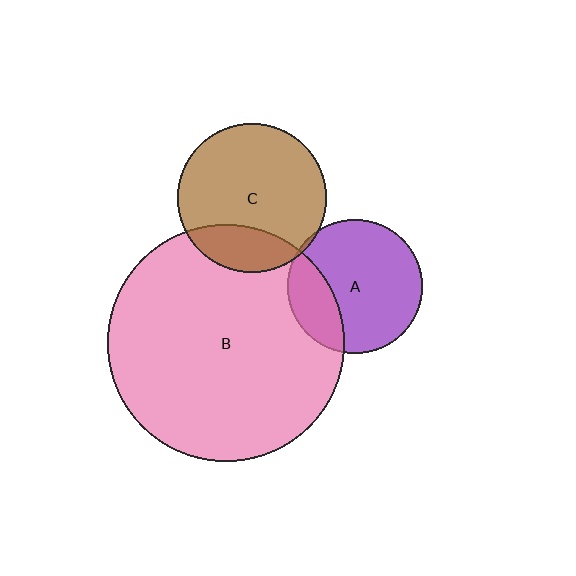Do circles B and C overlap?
Yes.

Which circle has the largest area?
Circle B (pink).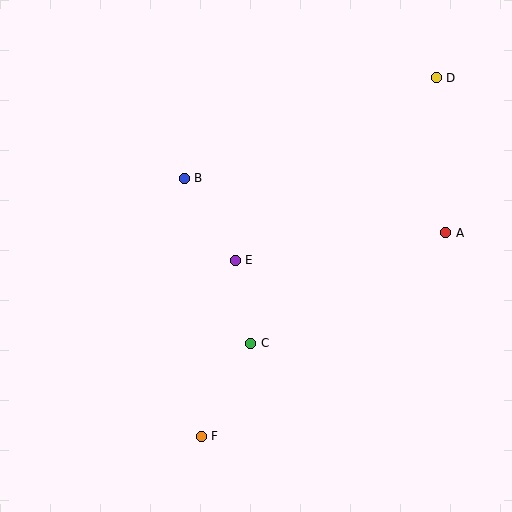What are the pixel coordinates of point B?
Point B is at (184, 178).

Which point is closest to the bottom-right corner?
Point A is closest to the bottom-right corner.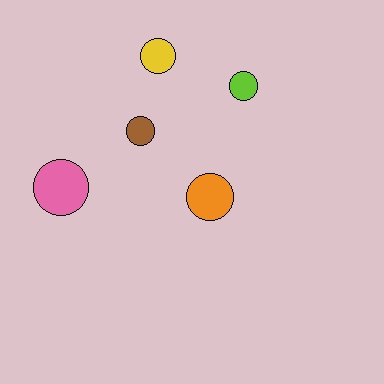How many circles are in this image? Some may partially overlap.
There are 5 circles.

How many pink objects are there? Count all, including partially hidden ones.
There is 1 pink object.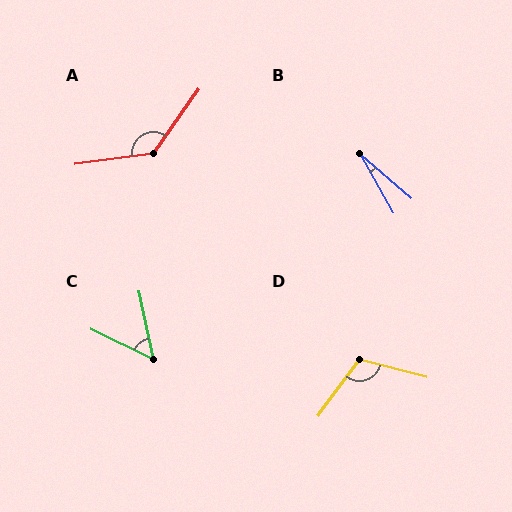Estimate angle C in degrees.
Approximately 52 degrees.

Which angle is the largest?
A, at approximately 132 degrees.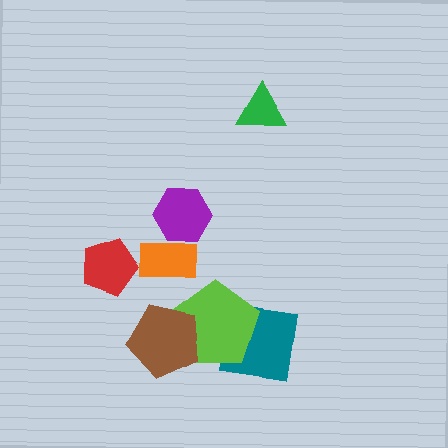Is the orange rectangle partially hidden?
Yes, it is partially covered by another shape.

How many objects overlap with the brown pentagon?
1 object overlaps with the brown pentagon.